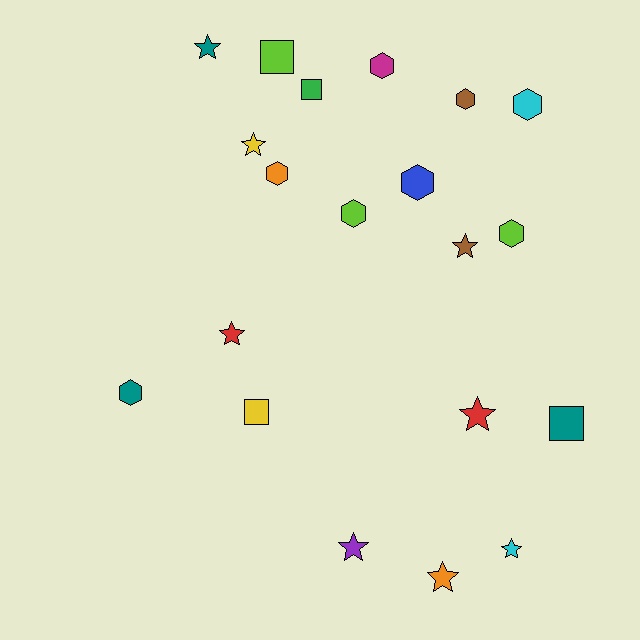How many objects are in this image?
There are 20 objects.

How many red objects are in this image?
There are 2 red objects.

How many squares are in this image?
There are 4 squares.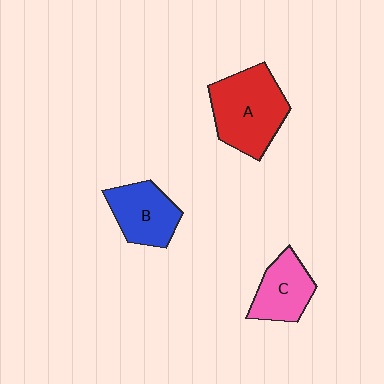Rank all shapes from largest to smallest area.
From largest to smallest: A (red), B (blue), C (pink).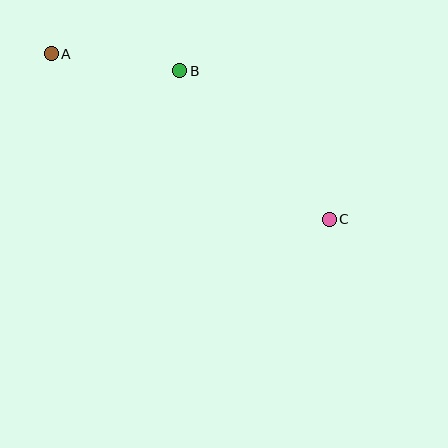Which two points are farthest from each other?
Points A and C are farthest from each other.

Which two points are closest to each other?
Points A and B are closest to each other.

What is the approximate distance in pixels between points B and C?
The distance between B and C is approximately 211 pixels.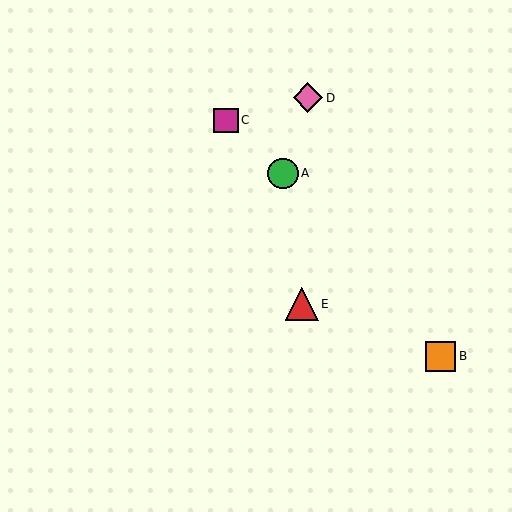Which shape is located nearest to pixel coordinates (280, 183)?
The green circle (labeled A) at (283, 173) is nearest to that location.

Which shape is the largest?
The red triangle (labeled E) is the largest.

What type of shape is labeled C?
Shape C is a magenta square.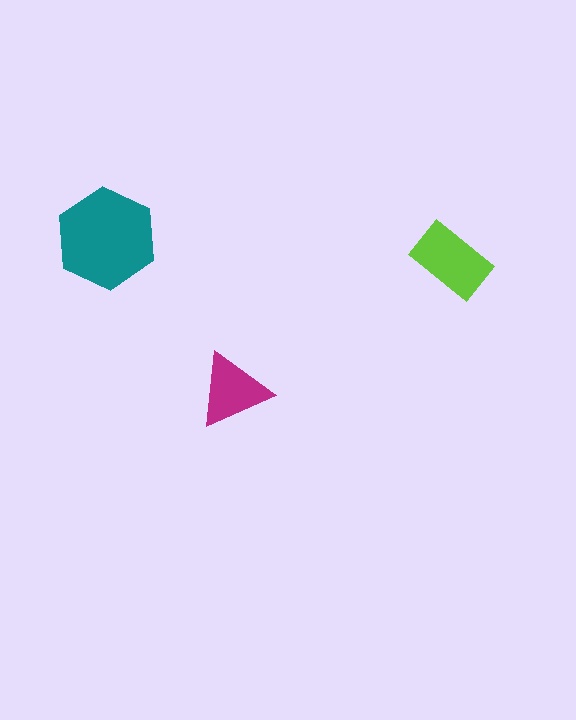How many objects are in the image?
There are 3 objects in the image.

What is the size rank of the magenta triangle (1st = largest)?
3rd.